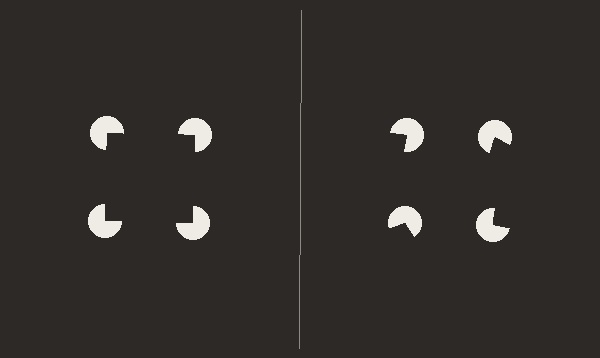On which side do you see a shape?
An illusory square appears on the left side. On the right side the wedge cuts are rotated, so no coherent shape forms.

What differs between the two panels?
The pac-man discs are positioned identically on both sides; only the wedge orientations differ. On the left they align to a square; on the right they are misaligned.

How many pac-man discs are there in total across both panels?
8 — 4 on each side.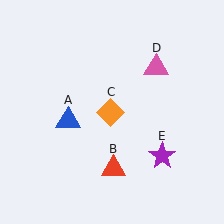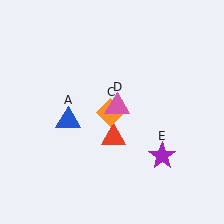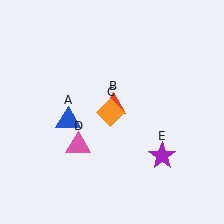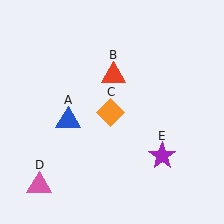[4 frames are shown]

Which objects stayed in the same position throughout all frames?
Blue triangle (object A) and orange diamond (object C) and purple star (object E) remained stationary.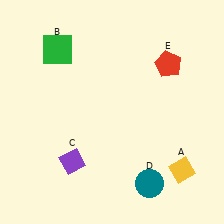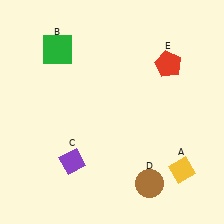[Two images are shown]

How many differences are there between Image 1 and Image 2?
There is 1 difference between the two images.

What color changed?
The circle (D) changed from teal in Image 1 to brown in Image 2.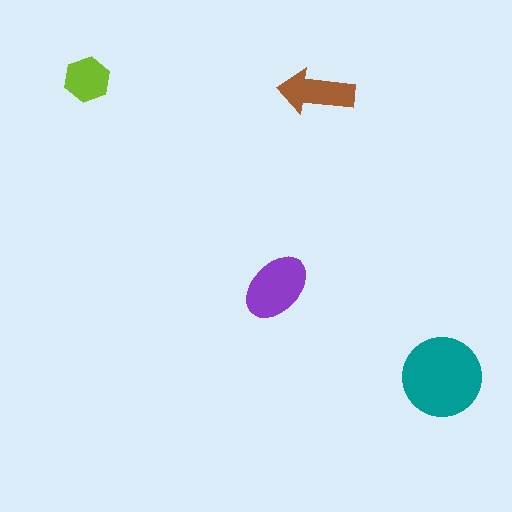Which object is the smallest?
The lime hexagon.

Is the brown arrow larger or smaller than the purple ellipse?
Smaller.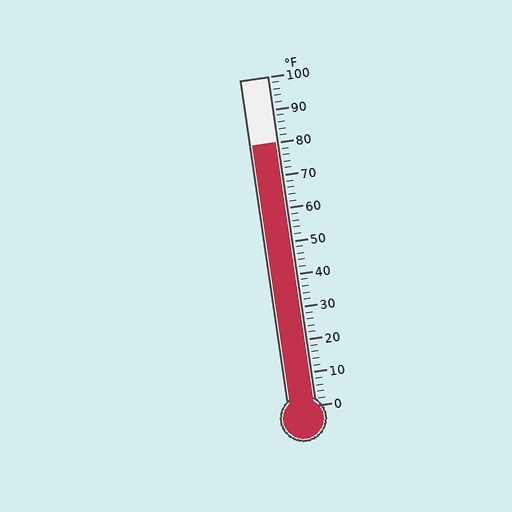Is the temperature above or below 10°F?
The temperature is above 10°F.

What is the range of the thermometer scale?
The thermometer scale ranges from 0°F to 100°F.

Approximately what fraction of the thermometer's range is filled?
The thermometer is filled to approximately 80% of its range.